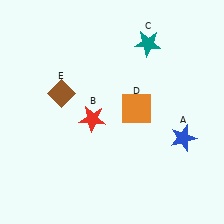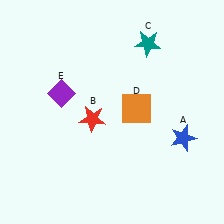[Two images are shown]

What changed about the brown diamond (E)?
In Image 1, E is brown. In Image 2, it changed to purple.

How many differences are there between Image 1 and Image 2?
There is 1 difference between the two images.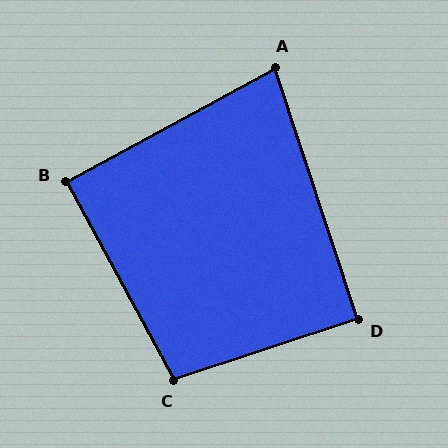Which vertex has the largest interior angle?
C, at approximately 100 degrees.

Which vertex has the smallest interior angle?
A, at approximately 80 degrees.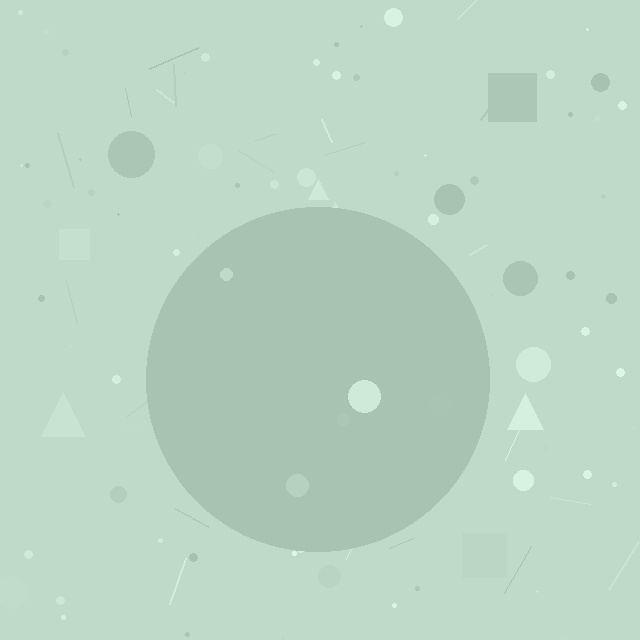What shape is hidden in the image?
A circle is hidden in the image.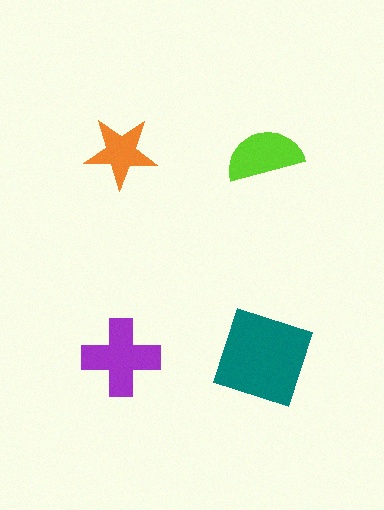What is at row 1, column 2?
A lime semicircle.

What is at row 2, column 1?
A purple cross.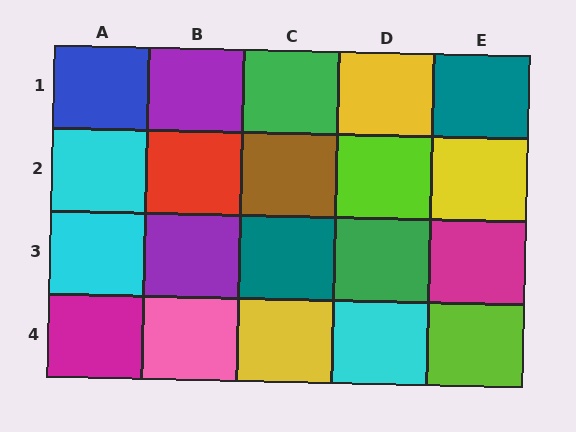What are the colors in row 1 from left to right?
Blue, purple, green, yellow, teal.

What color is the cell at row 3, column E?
Magenta.